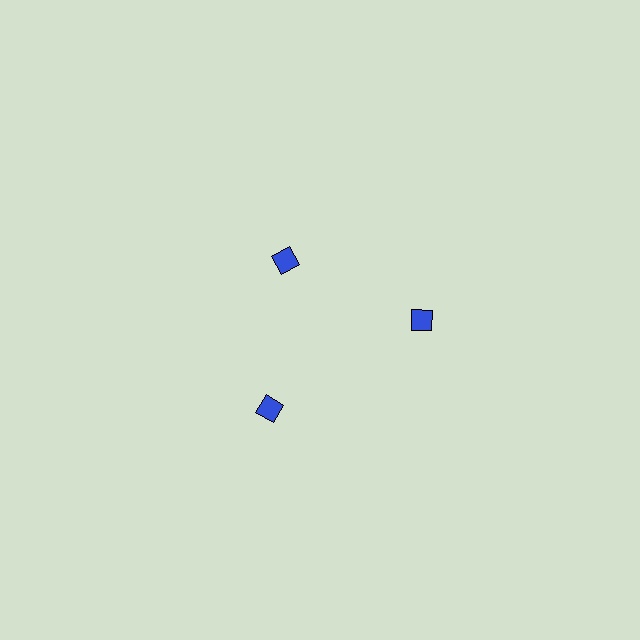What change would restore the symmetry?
The symmetry would be restored by moving it outward, back onto the ring so that all 3 diamonds sit at equal angles and equal distance from the center.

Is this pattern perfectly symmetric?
No. The 3 blue diamonds are arranged in a ring, but one element near the 11 o'clock position is pulled inward toward the center, breaking the 3-fold rotational symmetry.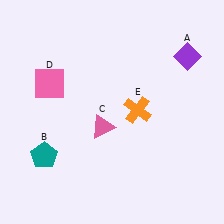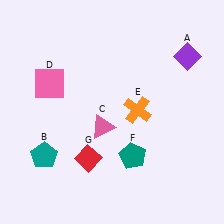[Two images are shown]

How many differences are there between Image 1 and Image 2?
There are 2 differences between the two images.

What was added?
A teal pentagon (F), a red diamond (G) were added in Image 2.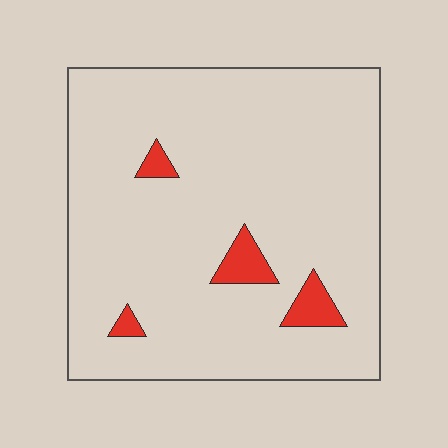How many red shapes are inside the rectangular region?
4.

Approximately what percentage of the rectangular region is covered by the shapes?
Approximately 5%.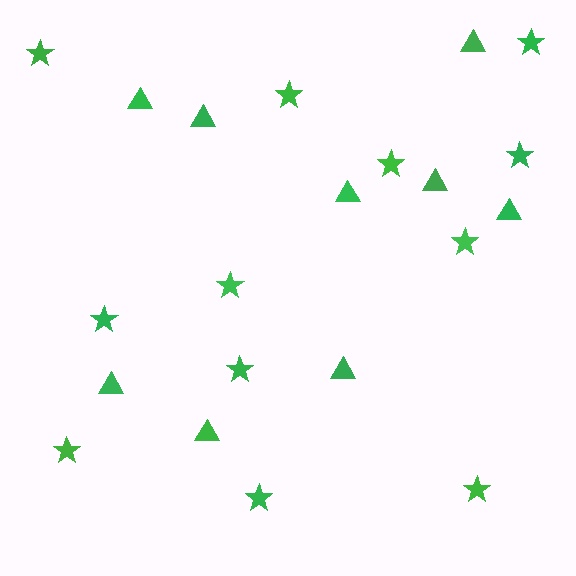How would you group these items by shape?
There are 2 groups: one group of stars (12) and one group of triangles (9).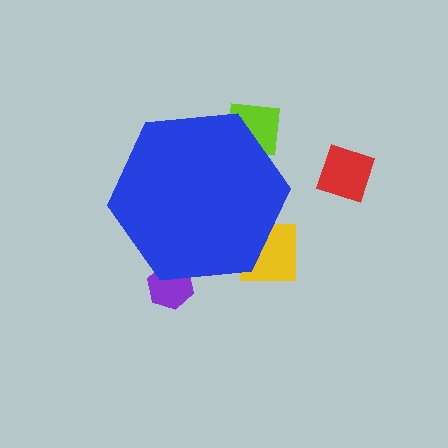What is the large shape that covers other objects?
A blue hexagon.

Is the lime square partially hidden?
Yes, the lime square is partially hidden behind the blue hexagon.